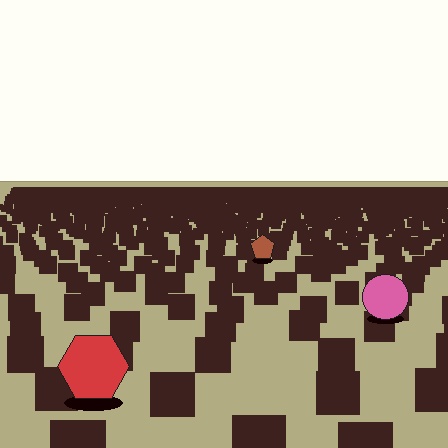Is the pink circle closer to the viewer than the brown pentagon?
Yes. The pink circle is closer — you can tell from the texture gradient: the ground texture is coarser near it.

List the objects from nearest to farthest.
From nearest to farthest: the red hexagon, the pink circle, the brown pentagon.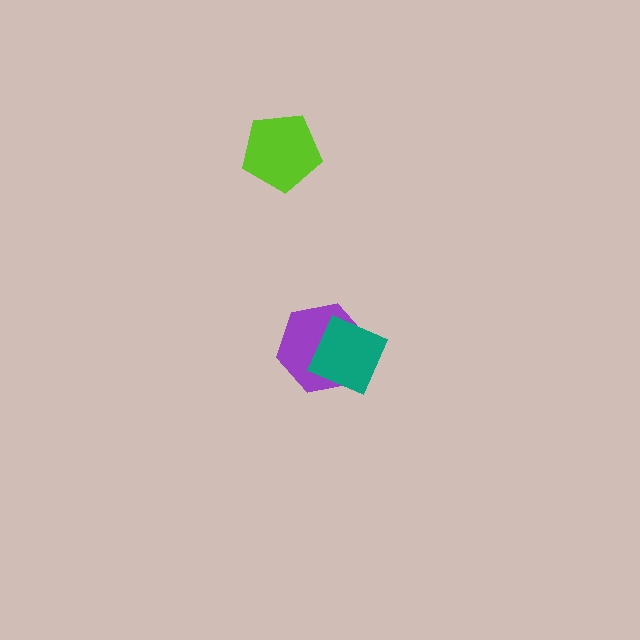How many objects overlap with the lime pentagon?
0 objects overlap with the lime pentagon.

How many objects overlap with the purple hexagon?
1 object overlaps with the purple hexagon.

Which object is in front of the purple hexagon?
The teal diamond is in front of the purple hexagon.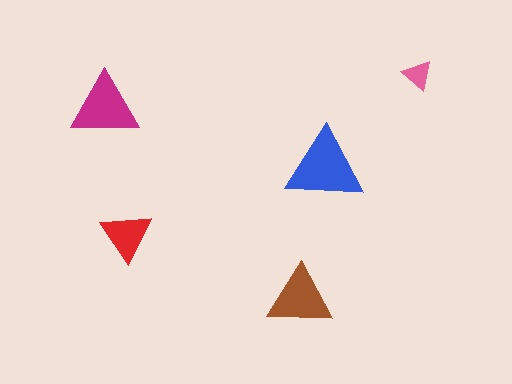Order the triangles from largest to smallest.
the blue one, the magenta one, the brown one, the red one, the pink one.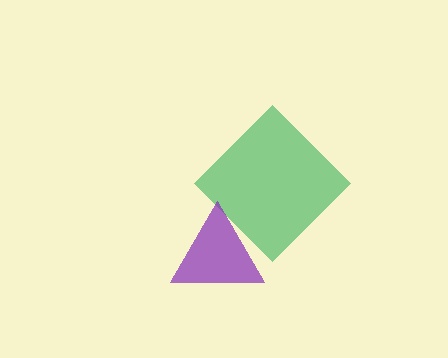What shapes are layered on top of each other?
The layered shapes are: a green diamond, a purple triangle.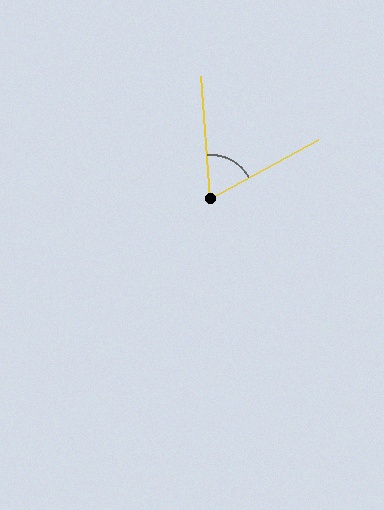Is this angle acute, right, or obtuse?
It is acute.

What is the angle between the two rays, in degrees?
Approximately 66 degrees.